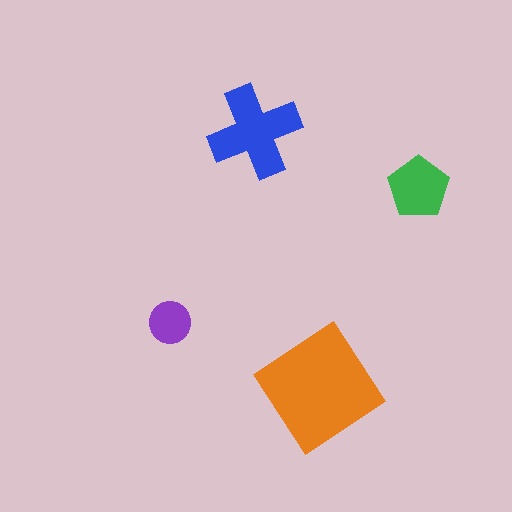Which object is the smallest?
The purple circle.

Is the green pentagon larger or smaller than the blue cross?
Smaller.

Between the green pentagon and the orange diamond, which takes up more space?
The orange diamond.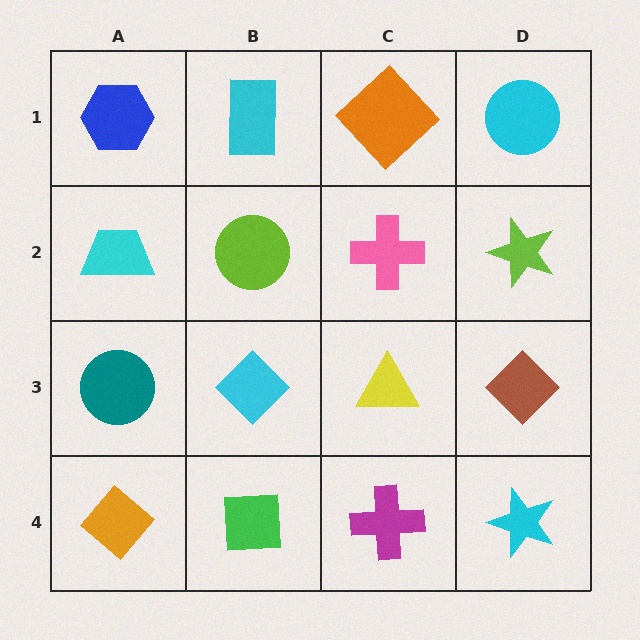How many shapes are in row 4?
4 shapes.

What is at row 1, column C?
An orange diamond.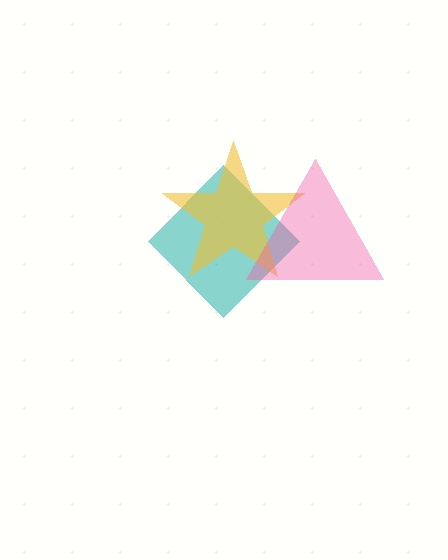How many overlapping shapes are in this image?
There are 3 overlapping shapes in the image.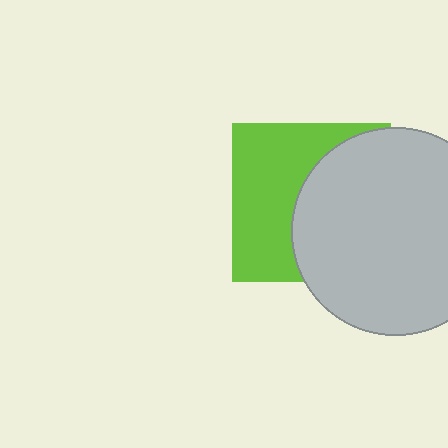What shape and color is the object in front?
The object in front is a light gray circle.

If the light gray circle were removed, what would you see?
You would see the complete lime square.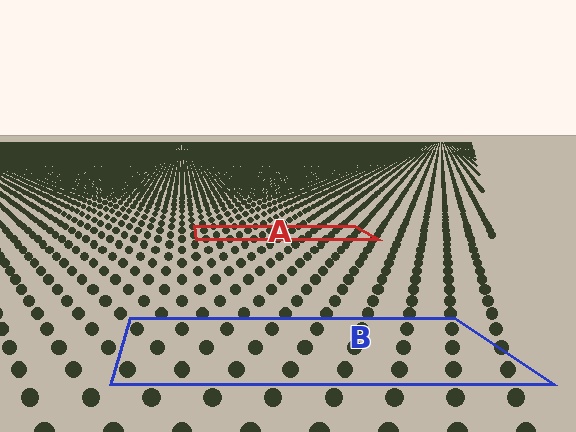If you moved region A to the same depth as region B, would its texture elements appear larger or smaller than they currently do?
They would appear larger. At a closer depth, the same texture elements are projected at a bigger on-screen size.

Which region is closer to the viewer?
Region B is closer. The texture elements there are larger and more spread out.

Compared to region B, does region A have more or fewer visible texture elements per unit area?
Region A has more texture elements per unit area — they are packed more densely because it is farther away.